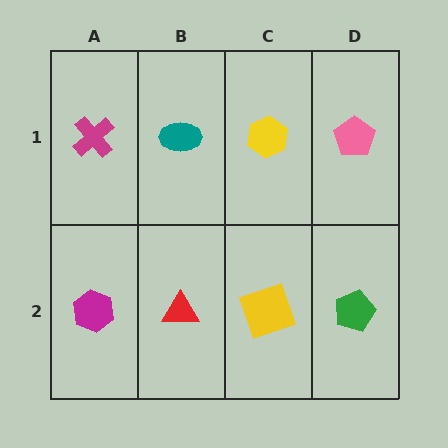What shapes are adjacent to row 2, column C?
A yellow hexagon (row 1, column C), a red triangle (row 2, column B), a green pentagon (row 2, column D).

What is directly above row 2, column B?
A teal ellipse.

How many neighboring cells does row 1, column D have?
2.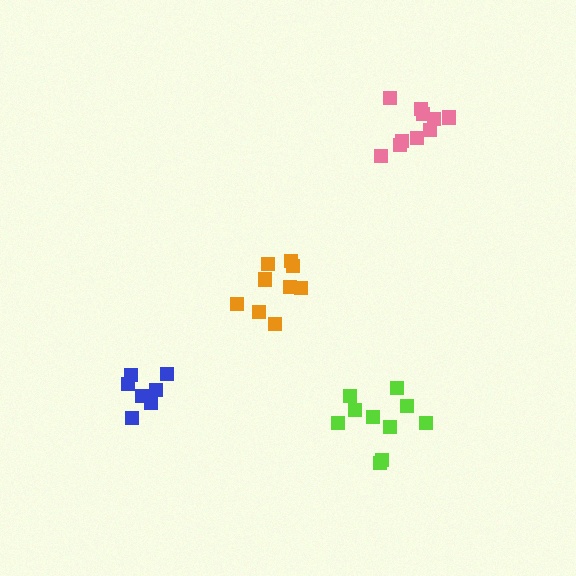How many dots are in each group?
Group 1: 9 dots, Group 2: 10 dots, Group 3: 7 dots, Group 4: 10 dots (36 total).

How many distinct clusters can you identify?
There are 4 distinct clusters.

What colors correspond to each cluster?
The clusters are colored: orange, pink, blue, lime.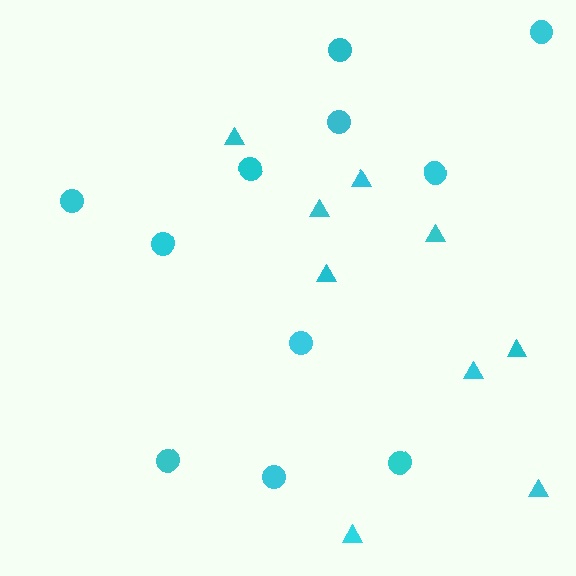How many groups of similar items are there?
There are 2 groups: one group of triangles (9) and one group of circles (11).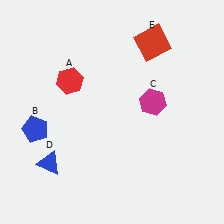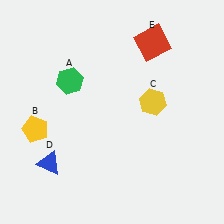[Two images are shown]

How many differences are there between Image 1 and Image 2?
There are 3 differences between the two images.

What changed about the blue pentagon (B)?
In Image 1, B is blue. In Image 2, it changed to yellow.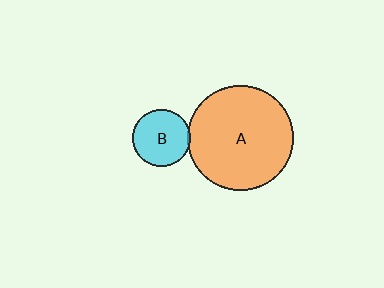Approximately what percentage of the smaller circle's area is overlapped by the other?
Approximately 5%.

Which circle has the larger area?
Circle A (orange).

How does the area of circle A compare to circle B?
Approximately 3.4 times.